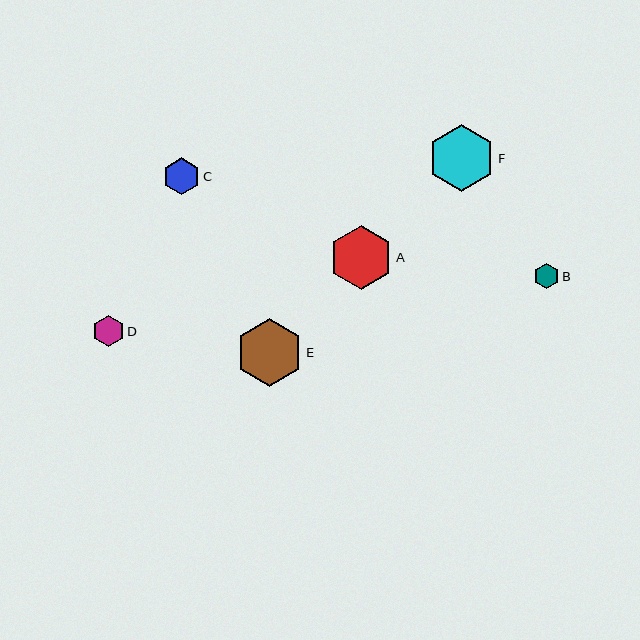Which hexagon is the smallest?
Hexagon B is the smallest with a size of approximately 25 pixels.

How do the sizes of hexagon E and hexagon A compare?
Hexagon E and hexagon A are approximately the same size.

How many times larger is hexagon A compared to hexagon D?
Hexagon A is approximately 2.1 times the size of hexagon D.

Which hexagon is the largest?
Hexagon E is the largest with a size of approximately 67 pixels.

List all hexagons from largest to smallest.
From largest to smallest: E, F, A, C, D, B.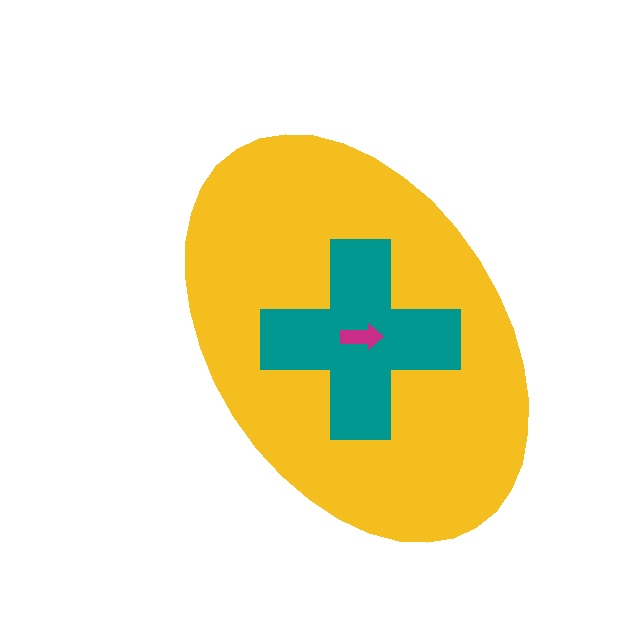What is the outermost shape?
The yellow ellipse.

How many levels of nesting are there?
3.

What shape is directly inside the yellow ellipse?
The teal cross.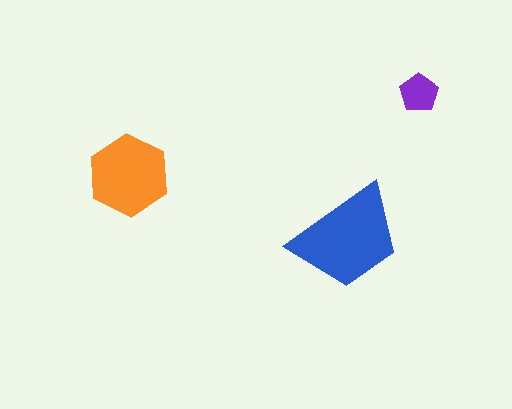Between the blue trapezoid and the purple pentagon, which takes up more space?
The blue trapezoid.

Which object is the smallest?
The purple pentagon.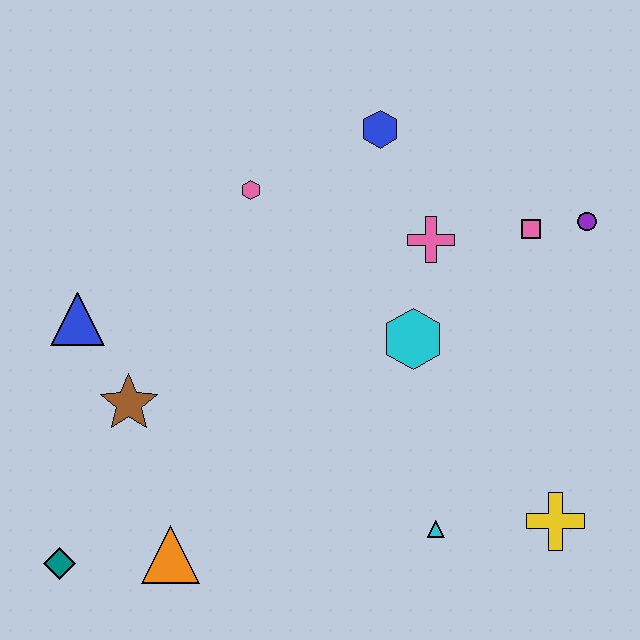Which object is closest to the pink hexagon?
The blue hexagon is closest to the pink hexagon.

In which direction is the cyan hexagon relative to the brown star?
The cyan hexagon is to the right of the brown star.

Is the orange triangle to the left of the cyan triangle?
Yes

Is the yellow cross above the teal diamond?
Yes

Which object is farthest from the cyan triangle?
The blue triangle is farthest from the cyan triangle.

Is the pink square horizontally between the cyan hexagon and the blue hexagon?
No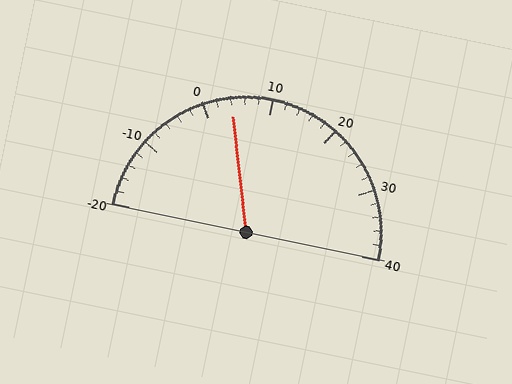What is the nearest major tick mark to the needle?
The nearest major tick mark is 0.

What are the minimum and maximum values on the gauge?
The gauge ranges from -20 to 40.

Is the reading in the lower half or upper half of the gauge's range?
The reading is in the lower half of the range (-20 to 40).